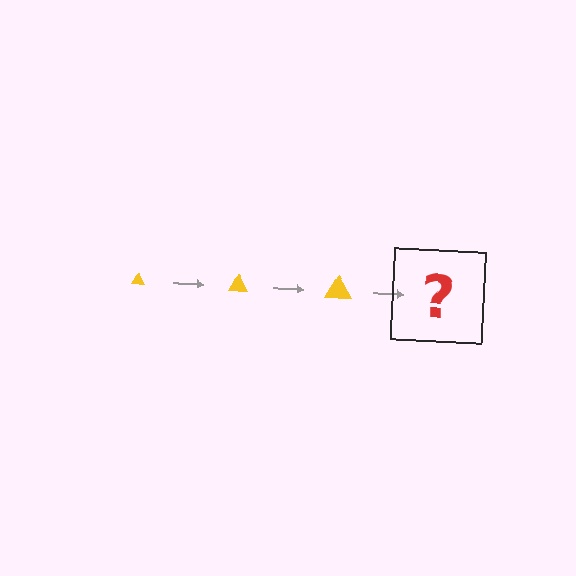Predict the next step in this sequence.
The next step is a yellow triangle, larger than the previous one.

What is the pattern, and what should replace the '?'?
The pattern is that the triangle gets progressively larger each step. The '?' should be a yellow triangle, larger than the previous one.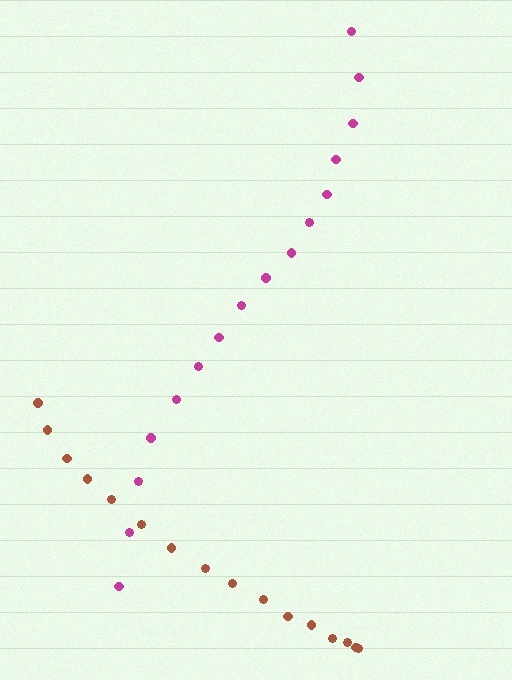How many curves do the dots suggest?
There are 2 distinct paths.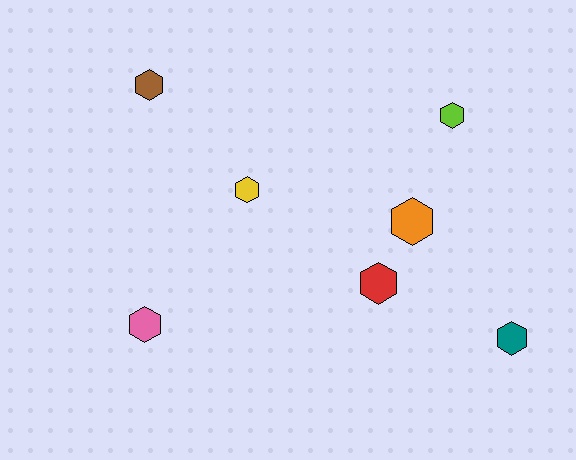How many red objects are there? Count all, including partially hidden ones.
There is 1 red object.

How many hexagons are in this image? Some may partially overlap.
There are 7 hexagons.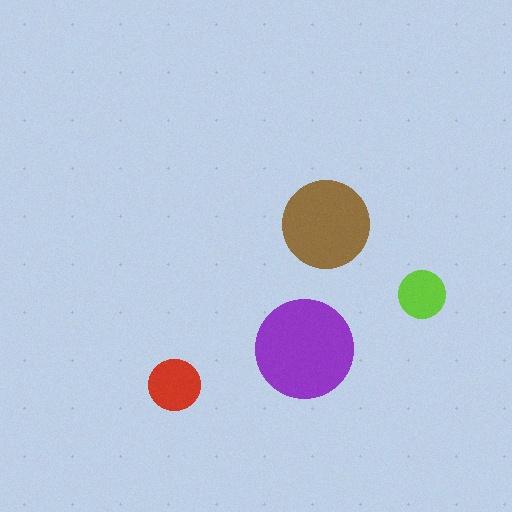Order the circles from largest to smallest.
the purple one, the brown one, the red one, the lime one.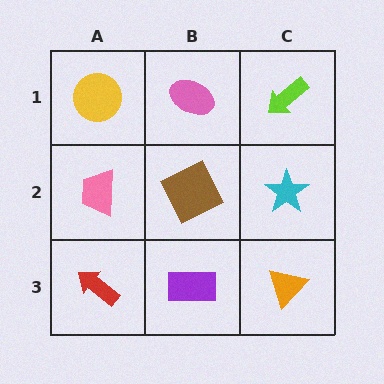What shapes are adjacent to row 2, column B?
A pink ellipse (row 1, column B), a purple rectangle (row 3, column B), a pink trapezoid (row 2, column A), a cyan star (row 2, column C).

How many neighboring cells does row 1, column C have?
2.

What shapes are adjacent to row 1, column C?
A cyan star (row 2, column C), a pink ellipse (row 1, column B).